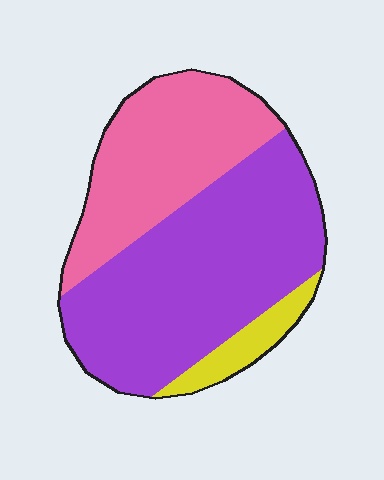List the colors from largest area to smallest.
From largest to smallest: purple, pink, yellow.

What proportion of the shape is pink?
Pink covers 35% of the shape.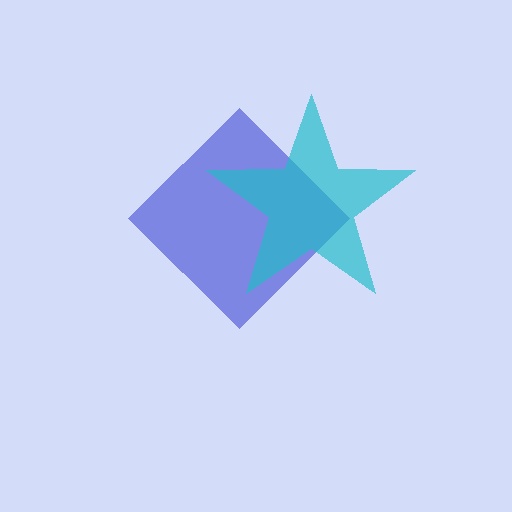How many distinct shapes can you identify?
There are 2 distinct shapes: a blue diamond, a cyan star.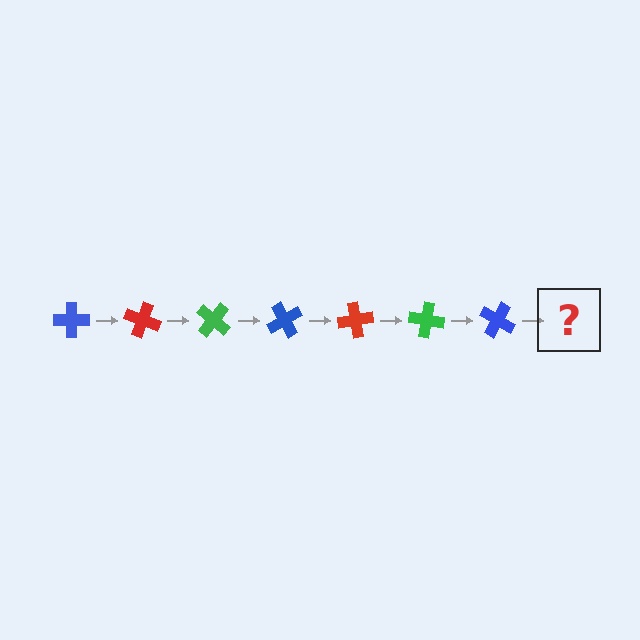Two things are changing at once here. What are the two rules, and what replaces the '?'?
The two rules are that it rotates 20 degrees each step and the color cycles through blue, red, and green. The '?' should be a red cross, rotated 140 degrees from the start.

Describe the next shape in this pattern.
It should be a red cross, rotated 140 degrees from the start.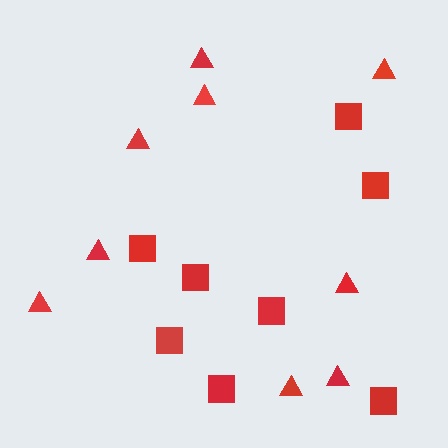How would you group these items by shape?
There are 2 groups: one group of squares (8) and one group of triangles (9).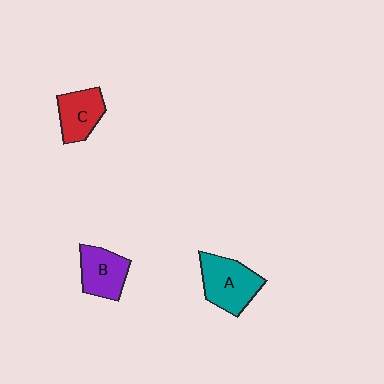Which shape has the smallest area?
Shape C (red).